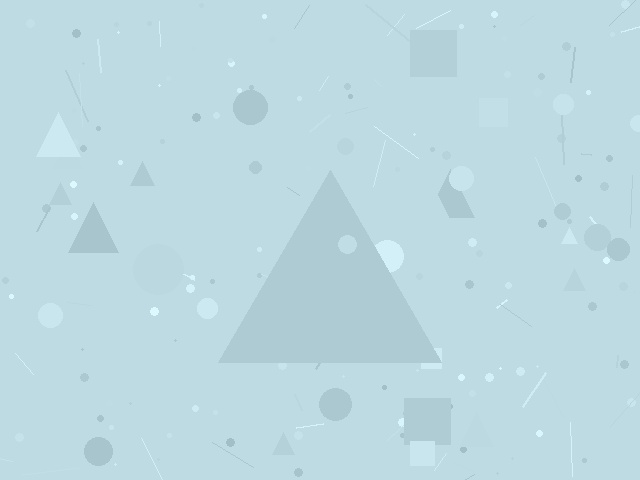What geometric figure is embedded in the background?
A triangle is embedded in the background.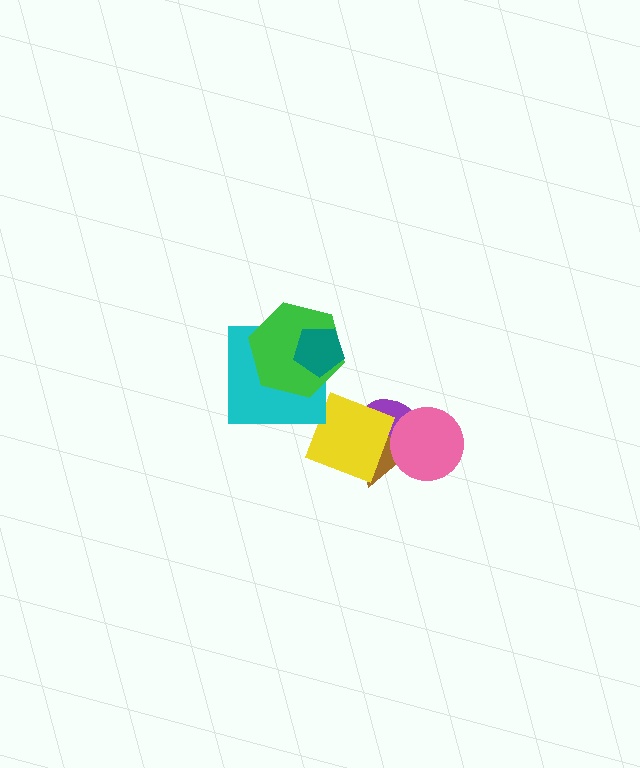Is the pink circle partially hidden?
Yes, it is partially covered by another shape.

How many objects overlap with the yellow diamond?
3 objects overlap with the yellow diamond.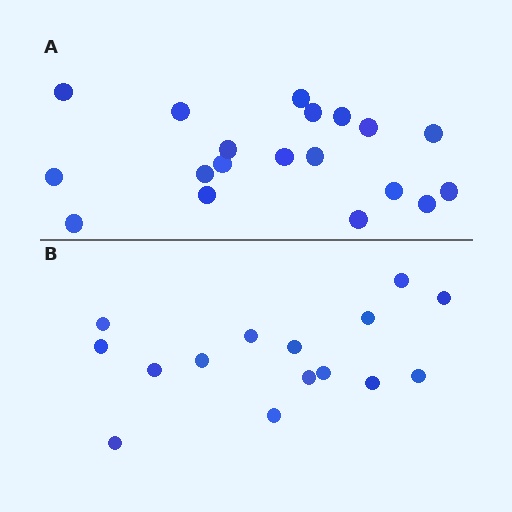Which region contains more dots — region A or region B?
Region A (the top region) has more dots.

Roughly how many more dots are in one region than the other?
Region A has about 4 more dots than region B.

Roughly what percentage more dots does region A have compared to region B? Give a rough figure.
About 25% more.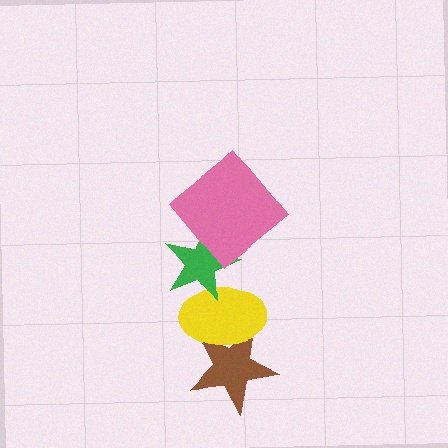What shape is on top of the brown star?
The yellow ellipse is on top of the brown star.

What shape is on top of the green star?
The pink diamond is on top of the green star.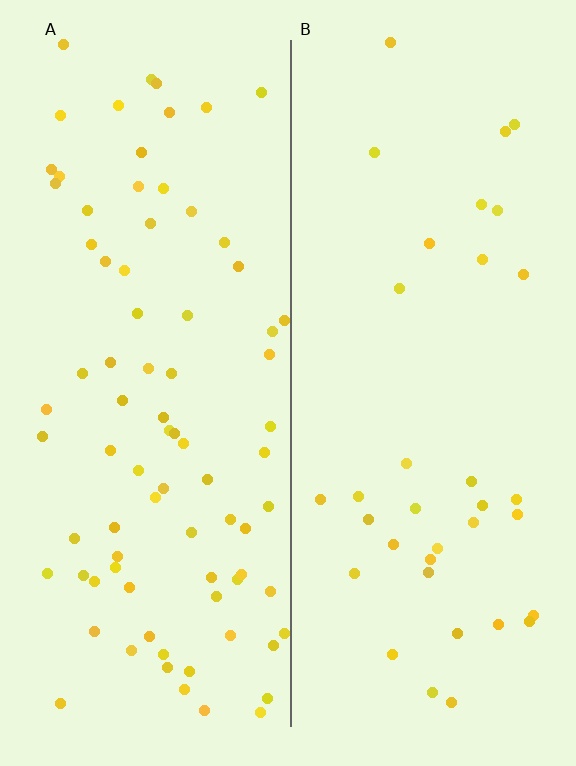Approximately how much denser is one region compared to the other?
Approximately 2.3× — region A over region B.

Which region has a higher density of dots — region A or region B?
A (the left).